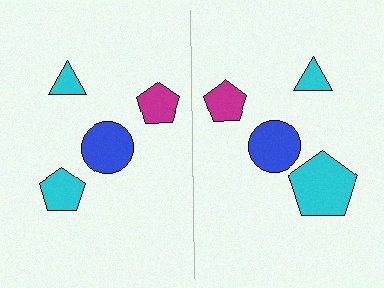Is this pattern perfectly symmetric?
No, the pattern is not perfectly symmetric. The cyan pentagon on the right side has a different size than its mirror counterpart.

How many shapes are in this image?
There are 8 shapes in this image.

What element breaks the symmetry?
The cyan pentagon on the right side has a different size than its mirror counterpart.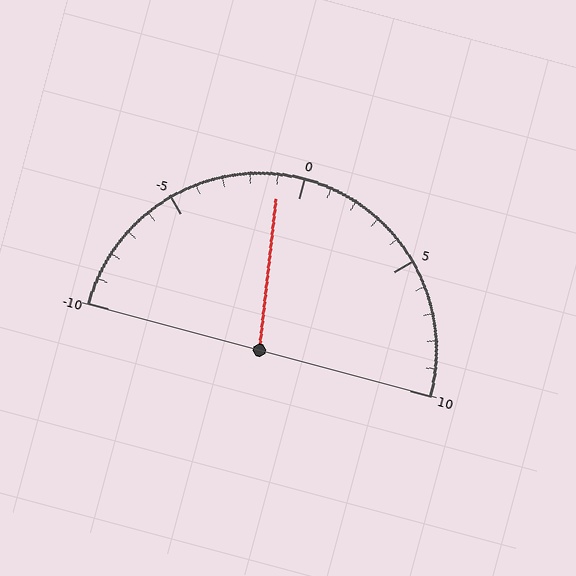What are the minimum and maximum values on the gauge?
The gauge ranges from -10 to 10.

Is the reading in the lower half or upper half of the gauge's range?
The reading is in the lower half of the range (-10 to 10).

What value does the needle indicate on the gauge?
The needle indicates approximately -1.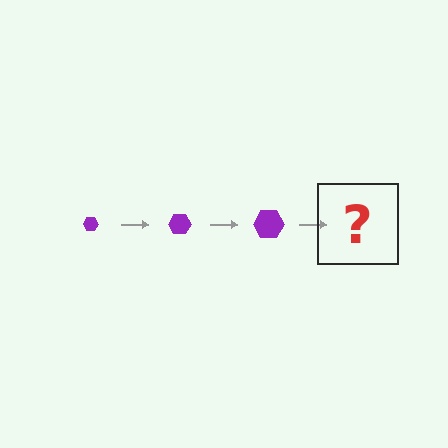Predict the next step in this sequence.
The next step is a purple hexagon, larger than the previous one.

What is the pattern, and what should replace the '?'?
The pattern is that the hexagon gets progressively larger each step. The '?' should be a purple hexagon, larger than the previous one.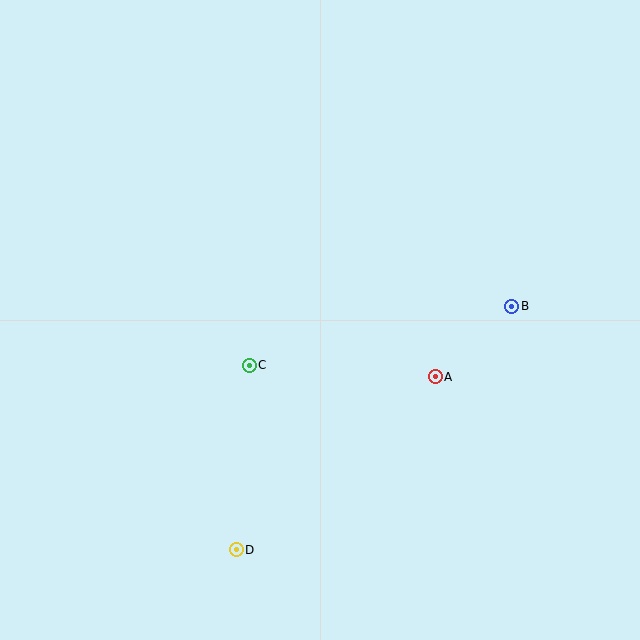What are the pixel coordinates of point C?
Point C is at (249, 365).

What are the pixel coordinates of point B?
Point B is at (512, 306).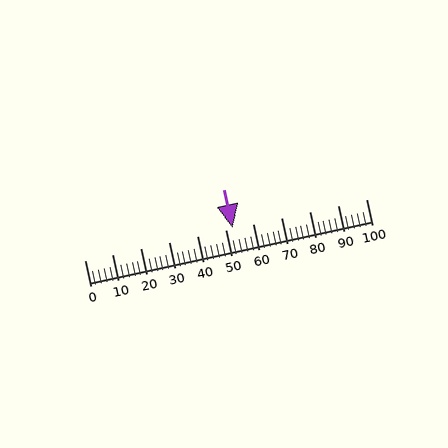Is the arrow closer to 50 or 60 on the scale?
The arrow is closer to 50.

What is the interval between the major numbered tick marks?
The major tick marks are spaced 10 units apart.